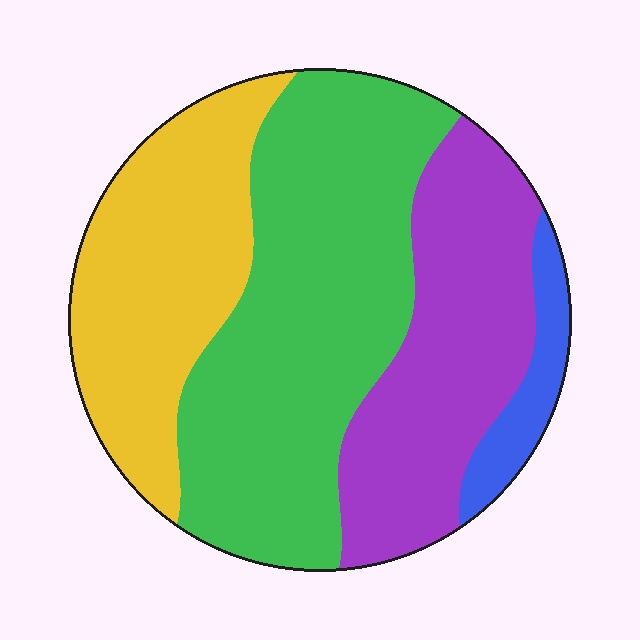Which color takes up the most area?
Green, at roughly 40%.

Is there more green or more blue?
Green.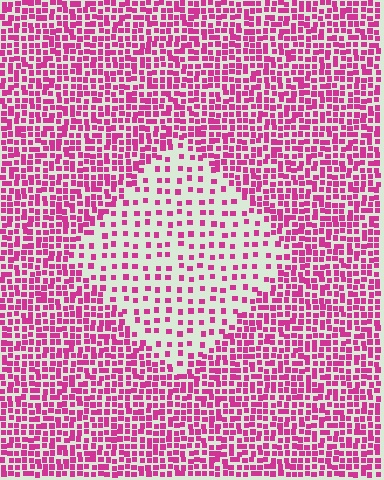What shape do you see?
I see a diamond.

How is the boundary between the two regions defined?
The boundary is defined by a change in element density (approximately 2.5x ratio). All elements are the same color, size, and shape.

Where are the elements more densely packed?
The elements are more densely packed outside the diamond boundary.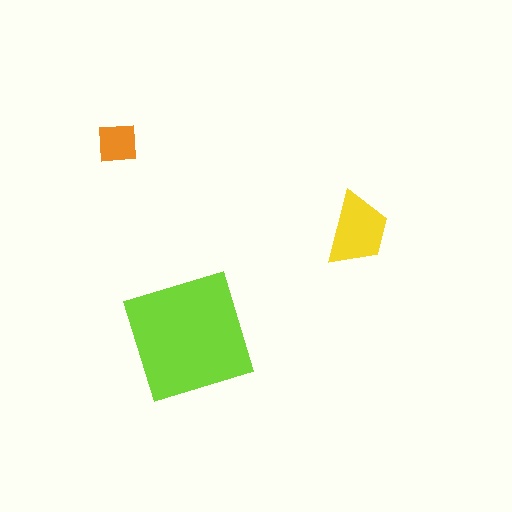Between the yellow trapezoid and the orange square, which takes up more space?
The yellow trapezoid.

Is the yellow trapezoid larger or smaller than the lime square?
Smaller.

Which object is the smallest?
The orange square.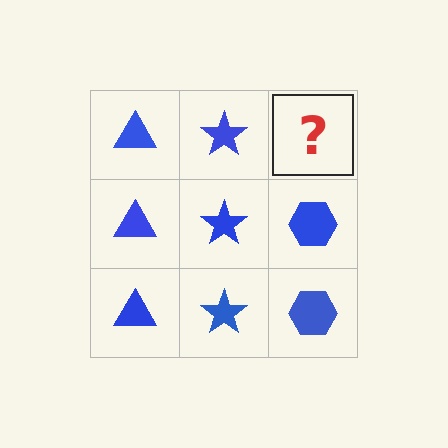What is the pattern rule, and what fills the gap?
The rule is that each column has a consistent shape. The gap should be filled with a blue hexagon.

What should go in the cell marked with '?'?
The missing cell should contain a blue hexagon.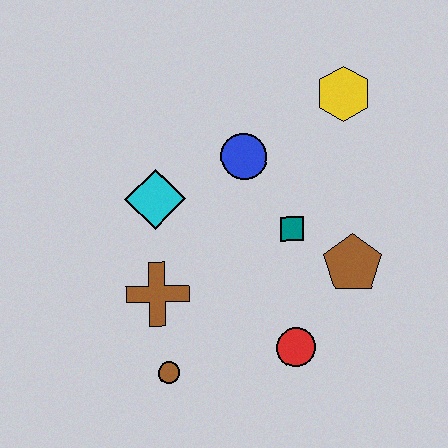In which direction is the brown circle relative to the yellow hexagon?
The brown circle is below the yellow hexagon.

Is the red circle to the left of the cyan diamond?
No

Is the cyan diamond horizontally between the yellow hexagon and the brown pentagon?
No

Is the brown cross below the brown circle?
No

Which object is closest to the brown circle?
The brown cross is closest to the brown circle.